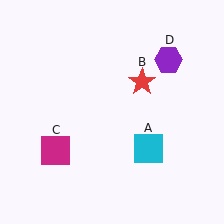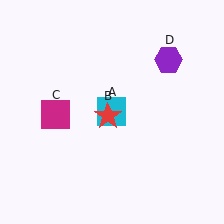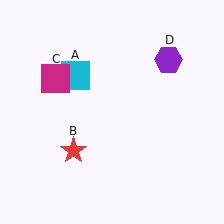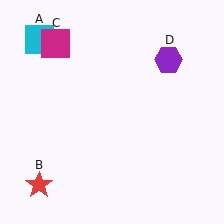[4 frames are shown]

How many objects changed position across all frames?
3 objects changed position: cyan square (object A), red star (object B), magenta square (object C).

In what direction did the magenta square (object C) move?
The magenta square (object C) moved up.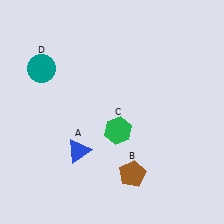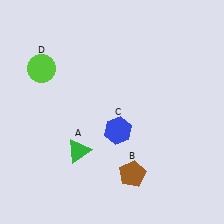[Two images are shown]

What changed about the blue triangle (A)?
In Image 1, A is blue. In Image 2, it changed to green.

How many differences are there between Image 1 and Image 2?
There are 3 differences between the two images.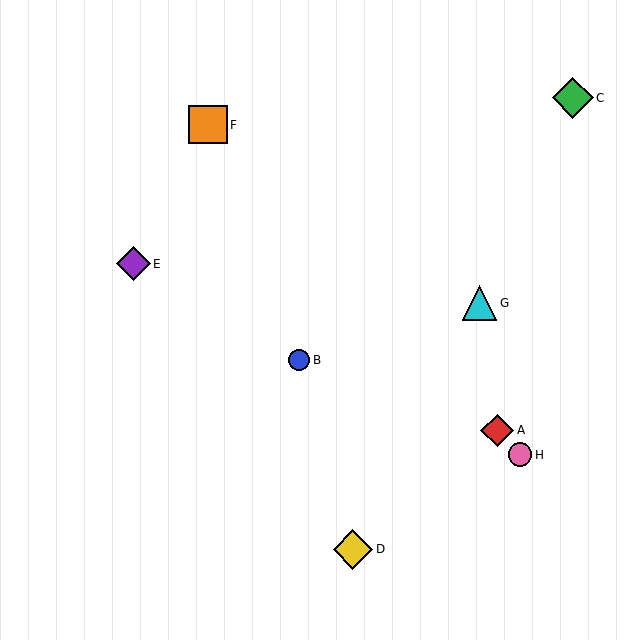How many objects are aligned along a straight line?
3 objects (A, F, H) are aligned along a straight line.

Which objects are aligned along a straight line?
Objects A, F, H are aligned along a straight line.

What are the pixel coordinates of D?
Object D is at (353, 549).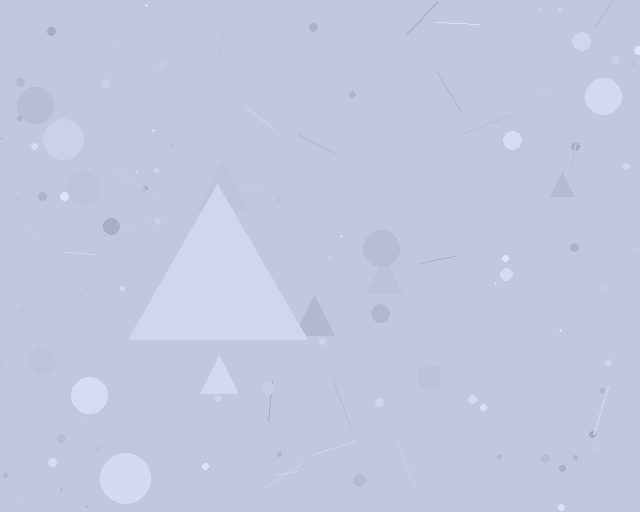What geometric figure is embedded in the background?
A triangle is embedded in the background.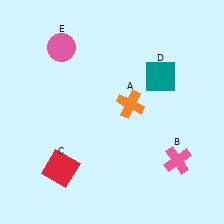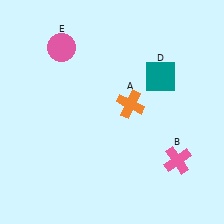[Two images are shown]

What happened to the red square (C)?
The red square (C) was removed in Image 2. It was in the bottom-left area of Image 1.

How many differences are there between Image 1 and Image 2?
There is 1 difference between the two images.